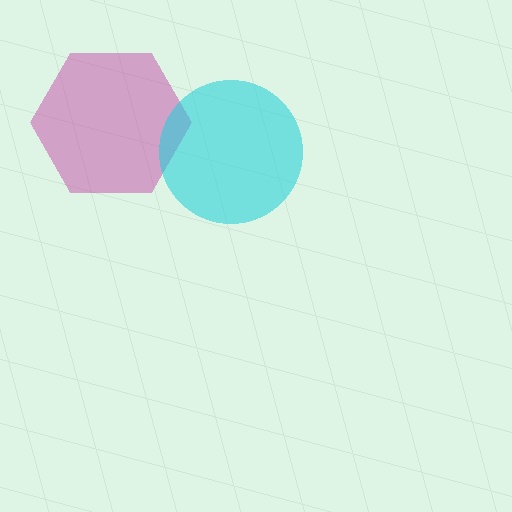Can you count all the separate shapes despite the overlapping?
Yes, there are 2 separate shapes.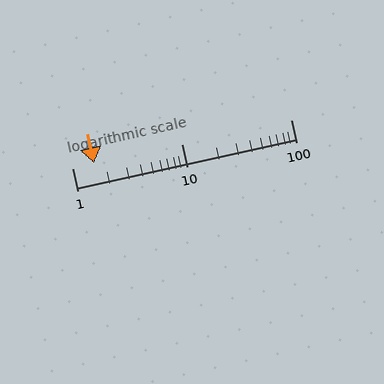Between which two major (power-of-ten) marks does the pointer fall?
The pointer is between 1 and 10.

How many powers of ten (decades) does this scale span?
The scale spans 2 decades, from 1 to 100.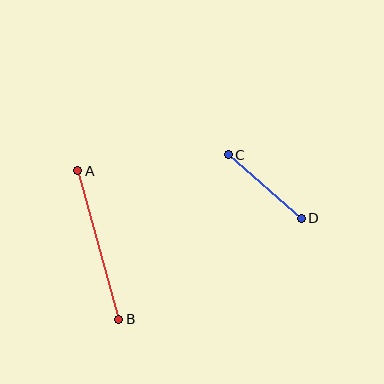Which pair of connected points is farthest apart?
Points A and B are farthest apart.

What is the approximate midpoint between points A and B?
The midpoint is at approximately (98, 245) pixels.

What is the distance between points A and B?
The distance is approximately 154 pixels.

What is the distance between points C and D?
The distance is approximately 97 pixels.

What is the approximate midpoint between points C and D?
The midpoint is at approximately (265, 187) pixels.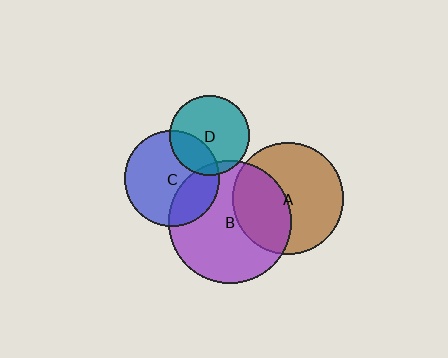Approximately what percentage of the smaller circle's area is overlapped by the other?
Approximately 40%.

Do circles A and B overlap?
Yes.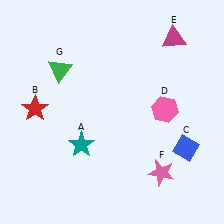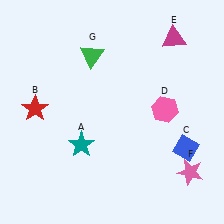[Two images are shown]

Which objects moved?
The objects that moved are: the pink star (F), the green triangle (G).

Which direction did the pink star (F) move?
The pink star (F) moved right.